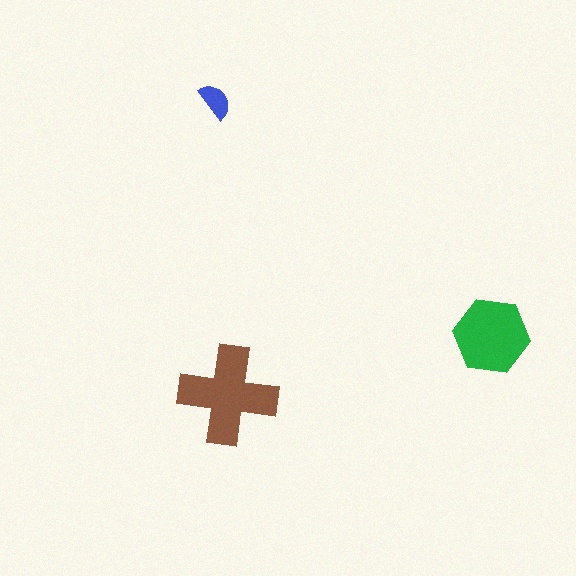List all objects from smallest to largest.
The blue semicircle, the green hexagon, the brown cross.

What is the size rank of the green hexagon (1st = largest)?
2nd.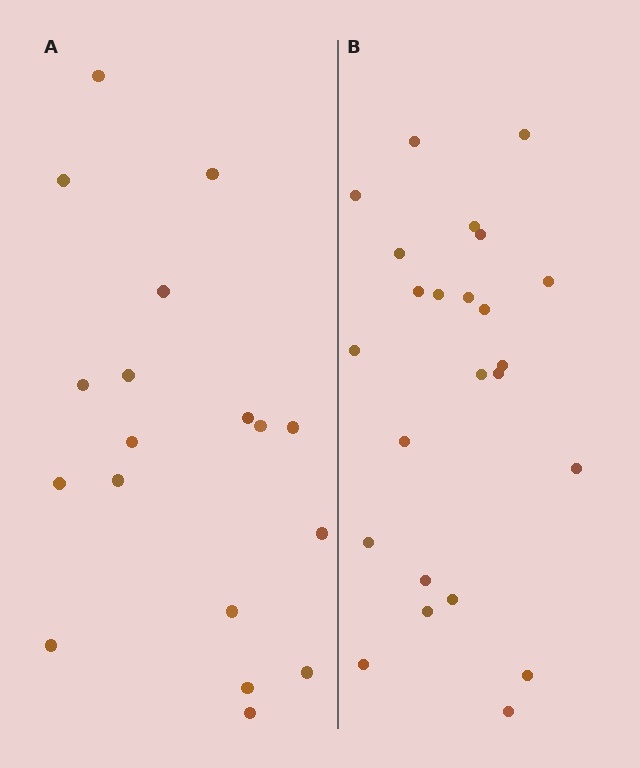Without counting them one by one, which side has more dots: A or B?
Region B (the right region) has more dots.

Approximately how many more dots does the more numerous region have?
Region B has about 6 more dots than region A.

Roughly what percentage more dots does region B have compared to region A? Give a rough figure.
About 35% more.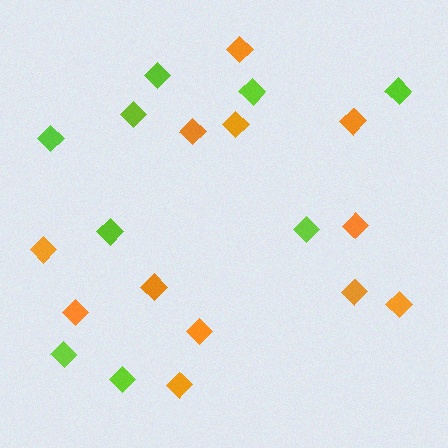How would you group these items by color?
There are 2 groups: one group of lime diamonds (9) and one group of orange diamonds (12).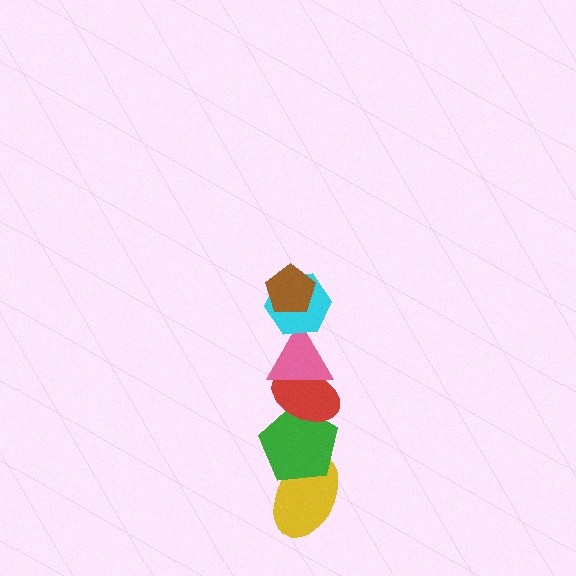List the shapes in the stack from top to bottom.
From top to bottom: the brown pentagon, the cyan hexagon, the pink triangle, the red ellipse, the green pentagon, the yellow ellipse.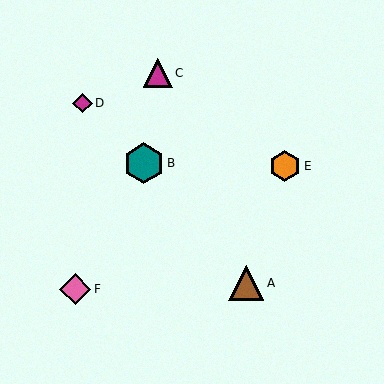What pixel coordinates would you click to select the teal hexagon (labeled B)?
Click at (144, 163) to select the teal hexagon B.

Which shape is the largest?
The teal hexagon (labeled B) is the largest.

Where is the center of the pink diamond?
The center of the pink diamond is at (75, 289).